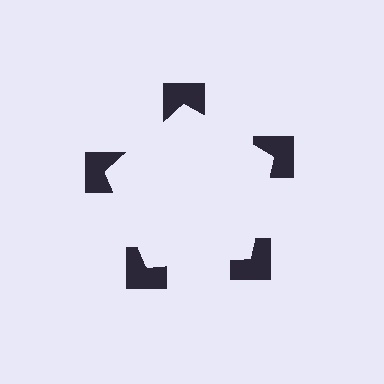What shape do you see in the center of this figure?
An illusory pentagon — its edges are inferred from the aligned wedge cuts in the notched squares, not physically drawn.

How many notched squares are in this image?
There are 5 — one at each vertex of the illusory pentagon.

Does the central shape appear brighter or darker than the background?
It typically appears slightly brighter than the background, even though no actual brightness change is drawn.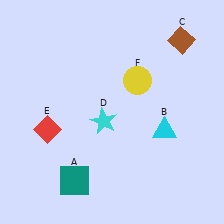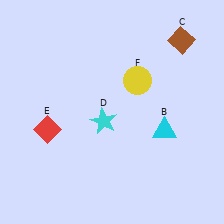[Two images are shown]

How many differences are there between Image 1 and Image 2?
There is 1 difference between the two images.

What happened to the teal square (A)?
The teal square (A) was removed in Image 2. It was in the bottom-left area of Image 1.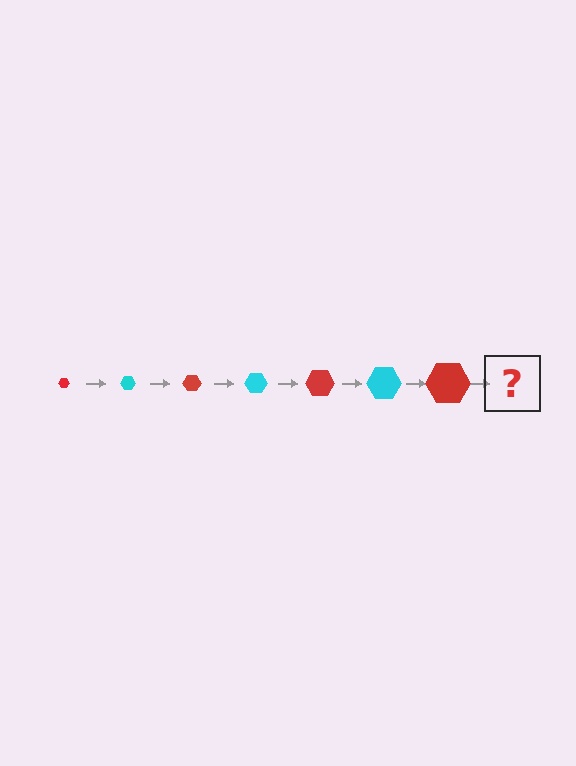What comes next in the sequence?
The next element should be a cyan hexagon, larger than the previous one.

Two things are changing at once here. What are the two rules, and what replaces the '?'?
The two rules are that the hexagon grows larger each step and the color cycles through red and cyan. The '?' should be a cyan hexagon, larger than the previous one.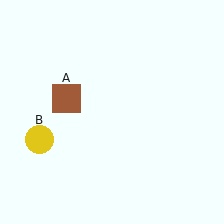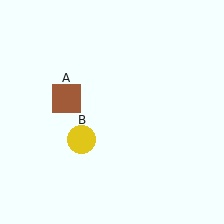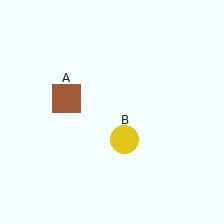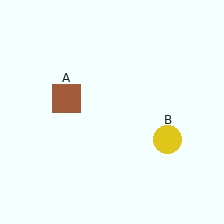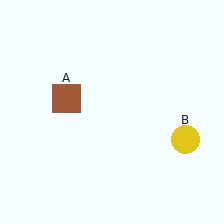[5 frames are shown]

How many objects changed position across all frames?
1 object changed position: yellow circle (object B).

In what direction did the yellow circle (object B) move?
The yellow circle (object B) moved right.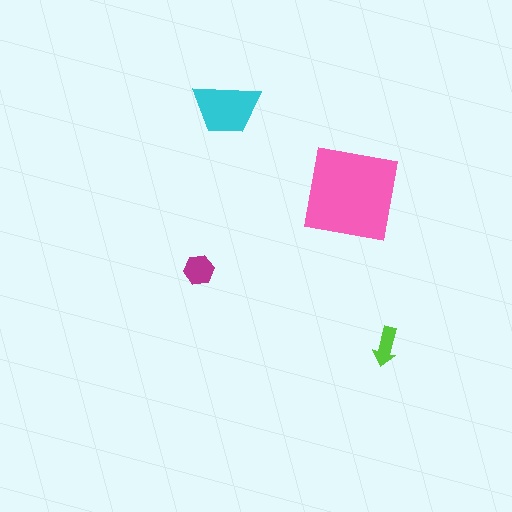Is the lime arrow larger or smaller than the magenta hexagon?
Smaller.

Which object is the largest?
The pink square.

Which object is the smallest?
The lime arrow.